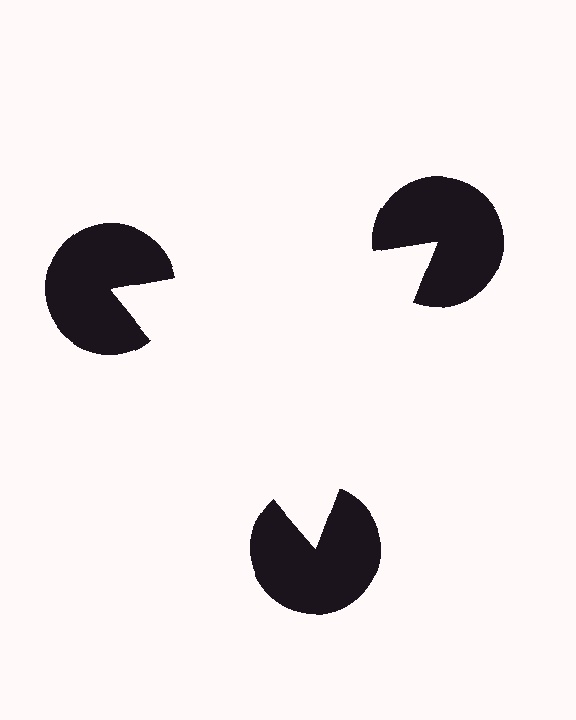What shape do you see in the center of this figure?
An illusory triangle — its edges are inferred from the aligned wedge cuts in the pac-man discs, not physically drawn.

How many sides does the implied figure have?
3 sides.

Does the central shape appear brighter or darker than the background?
It typically appears slightly brighter than the background, even though no actual brightness change is drawn.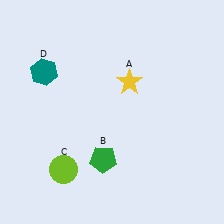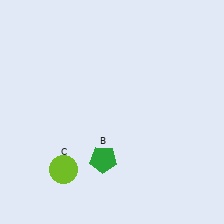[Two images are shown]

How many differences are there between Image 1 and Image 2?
There are 2 differences between the two images.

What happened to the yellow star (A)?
The yellow star (A) was removed in Image 2. It was in the top-right area of Image 1.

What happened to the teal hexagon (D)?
The teal hexagon (D) was removed in Image 2. It was in the top-left area of Image 1.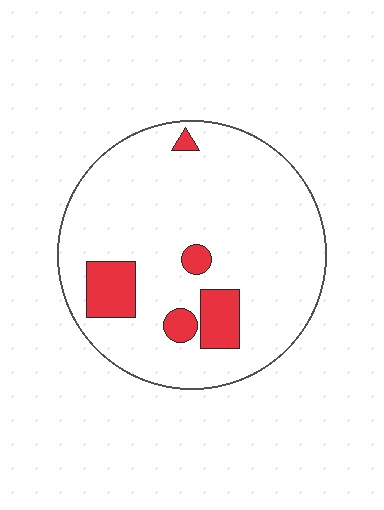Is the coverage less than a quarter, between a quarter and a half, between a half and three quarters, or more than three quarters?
Less than a quarter.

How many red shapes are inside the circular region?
5.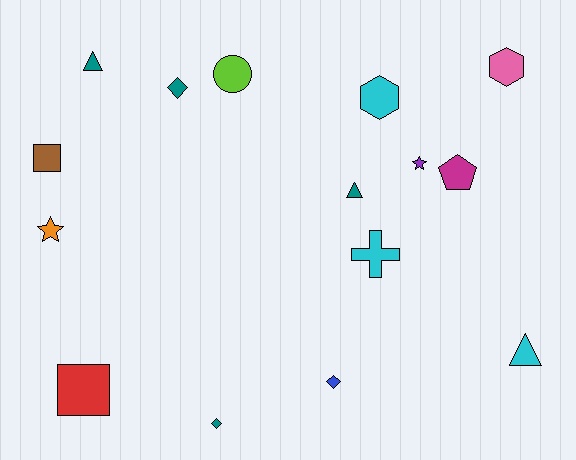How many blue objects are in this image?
There is 1 blue object.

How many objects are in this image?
There are 15 objects.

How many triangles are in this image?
There are 3 triangles.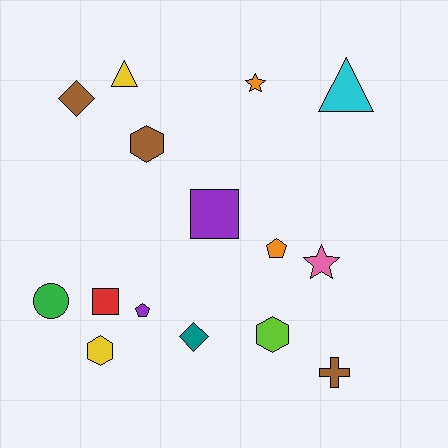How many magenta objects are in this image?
There are no magenta objects.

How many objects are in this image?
There are 15 objects.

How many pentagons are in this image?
There are 2 pentagons.